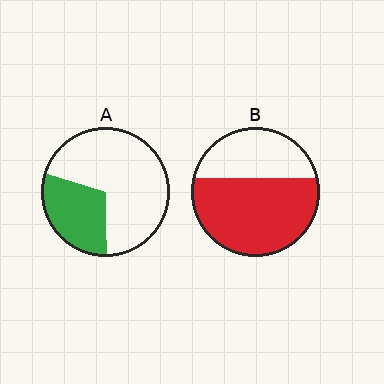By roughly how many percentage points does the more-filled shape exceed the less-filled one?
By roughly 35 percentage points (B over A).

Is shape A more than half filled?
No.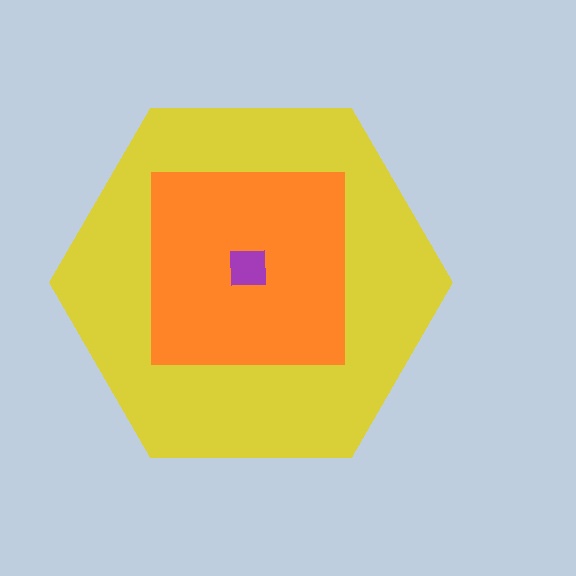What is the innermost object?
The purple square.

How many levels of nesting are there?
3.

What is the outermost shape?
The yellow hexagon.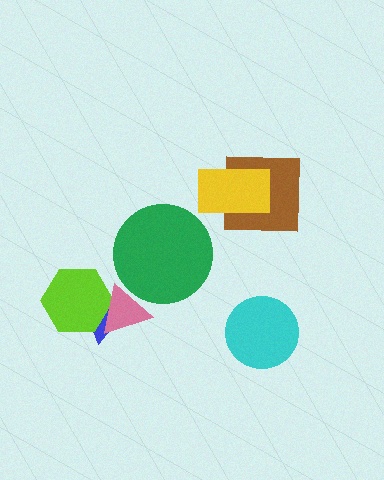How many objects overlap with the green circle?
1 object overlaps with the green circle.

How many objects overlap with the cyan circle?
0 objects overlap with the cyan circle.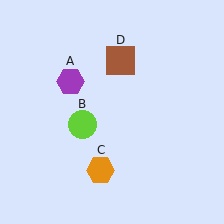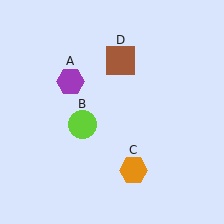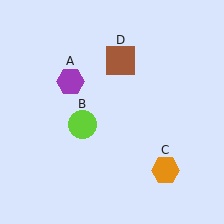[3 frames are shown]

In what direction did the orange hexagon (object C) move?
The orange hexagon (object C) moved right.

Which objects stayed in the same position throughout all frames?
Purple hexagon (object A) and lime circle (object B) and brown square (object D) remained stationary.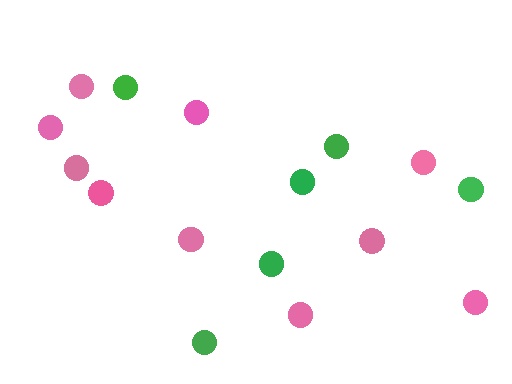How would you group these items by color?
There are 2 groups: one group of pink circles (10) and one group of green circles (6).